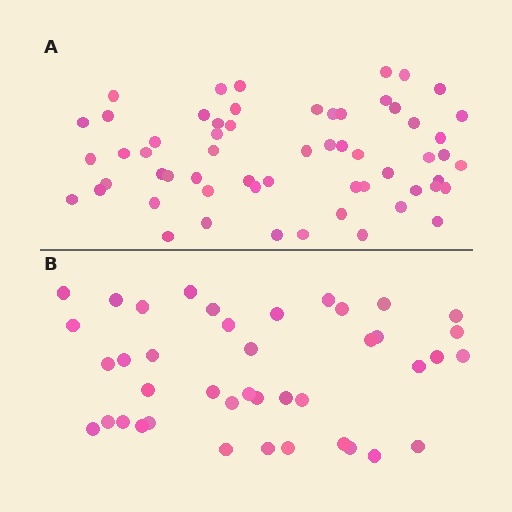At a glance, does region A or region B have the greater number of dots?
Region A (the top region) has more dots.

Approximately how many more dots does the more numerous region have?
Region A has approximately 20 more dots than region B.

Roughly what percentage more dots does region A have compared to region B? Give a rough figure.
About 45% more.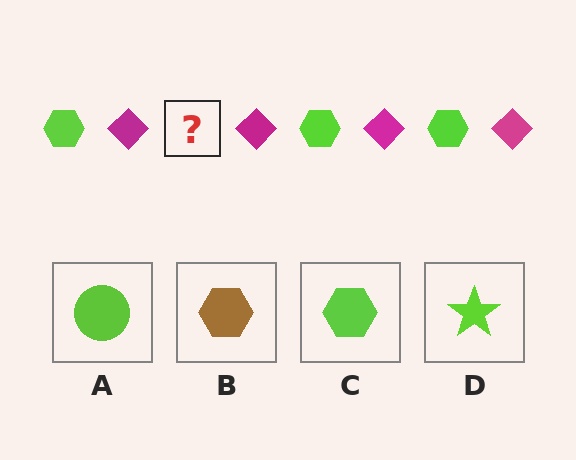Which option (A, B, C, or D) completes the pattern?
C.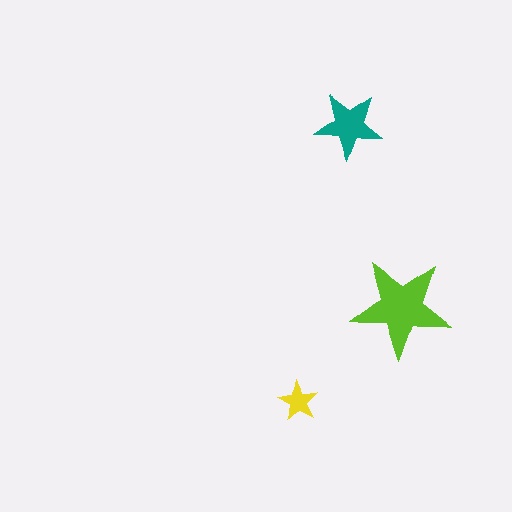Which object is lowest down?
The yellow star is bottommost.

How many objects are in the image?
There are 3 objects in the image.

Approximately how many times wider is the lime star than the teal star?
About 1.5 times wider.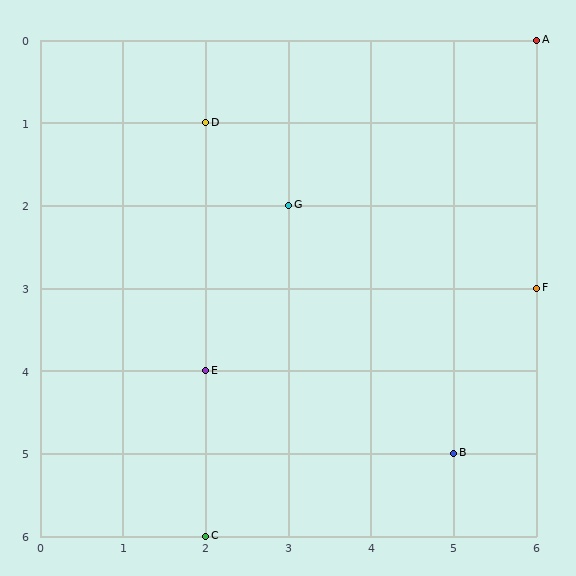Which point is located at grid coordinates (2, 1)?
Point D is at (2, 1).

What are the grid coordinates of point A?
Point A is at grid coordinates (6, 0).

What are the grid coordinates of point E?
Point E is at grid coordinates (2, 4).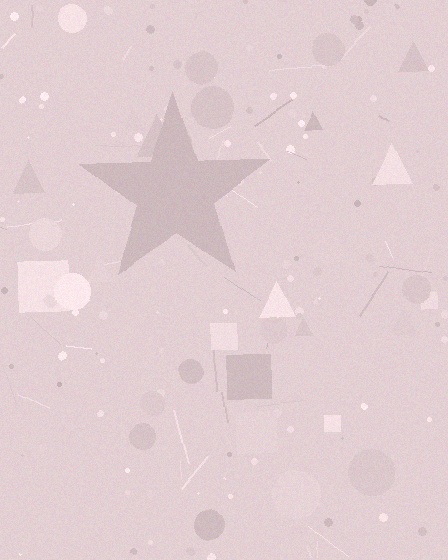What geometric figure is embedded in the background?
A star is embedded in the background.